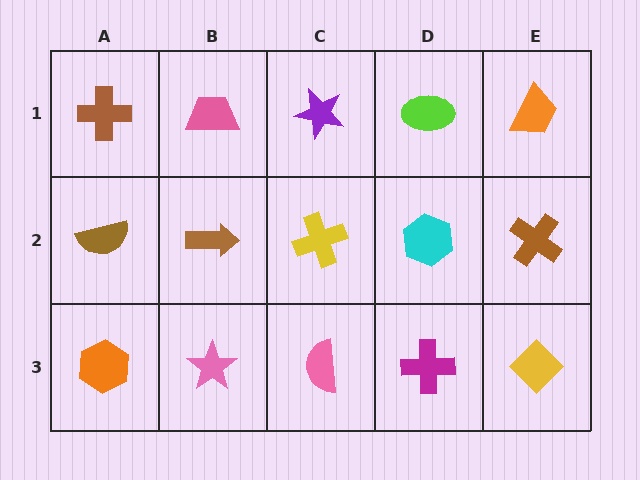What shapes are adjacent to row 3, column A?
A brown semicircle (row 2, column A), a pink star (row 3, column B).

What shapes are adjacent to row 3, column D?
A cyan hexagon (row 2, column D), a pink semicircle (row 3, column C), a yellow diamond (row 3, column E).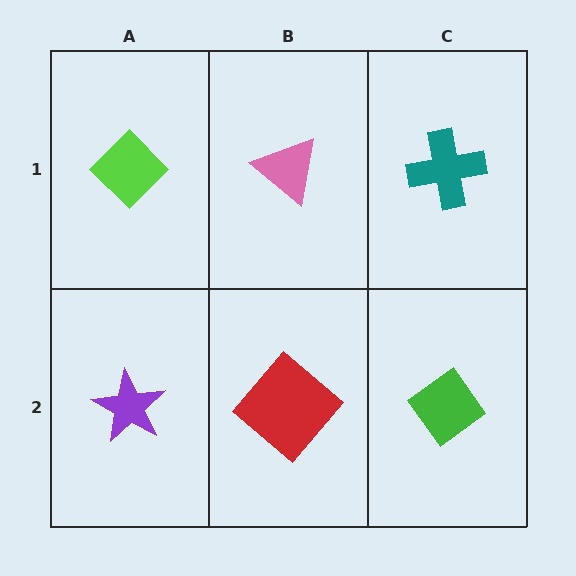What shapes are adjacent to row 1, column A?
A purple star (row 2, column A), a pink triangle (row 1, column B).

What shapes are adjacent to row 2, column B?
A pink triangle (row 1, column B), a purple star (row 2, column A), a green diamond (row 2, column C).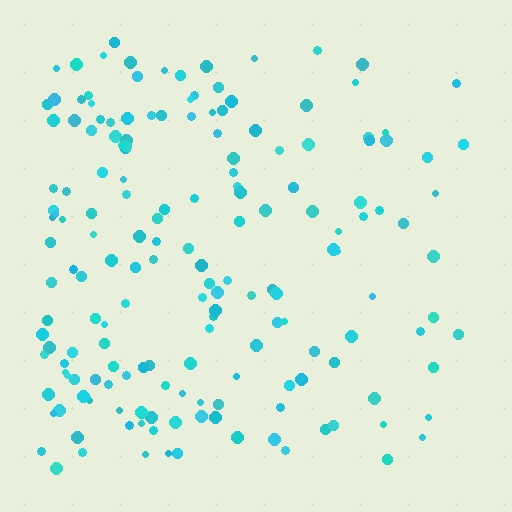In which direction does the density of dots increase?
From right to left, with the left side densest.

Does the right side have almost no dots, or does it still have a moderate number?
Still a moderate number, just noticeably fewer than the left.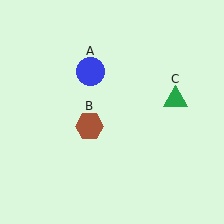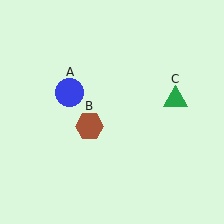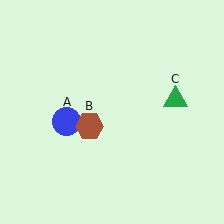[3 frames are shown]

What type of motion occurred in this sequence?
The blue circle (object A) rotated counterclockwise around the center of the scene.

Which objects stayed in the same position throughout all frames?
Brown hexagon (object B) and green triangle (object C) remained stationary.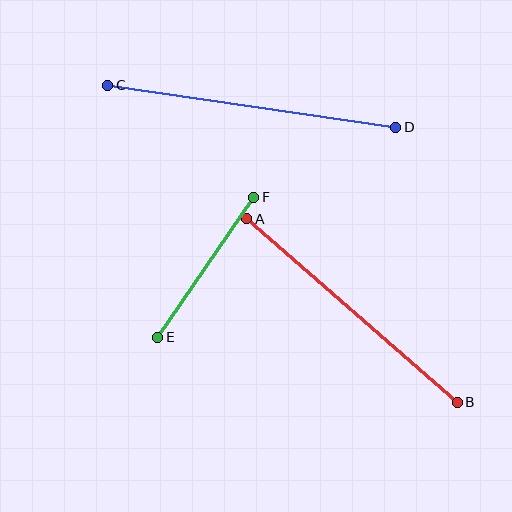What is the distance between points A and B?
The distance is approximately 279 pixels.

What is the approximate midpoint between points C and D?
The midpoint is at approximately (252, 106) pixels.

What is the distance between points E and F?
The distance is approximately 170 pixels.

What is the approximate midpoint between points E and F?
The midpoint is at approximately (206, 267) pixels.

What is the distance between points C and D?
The distance is approximately 291 pixels.